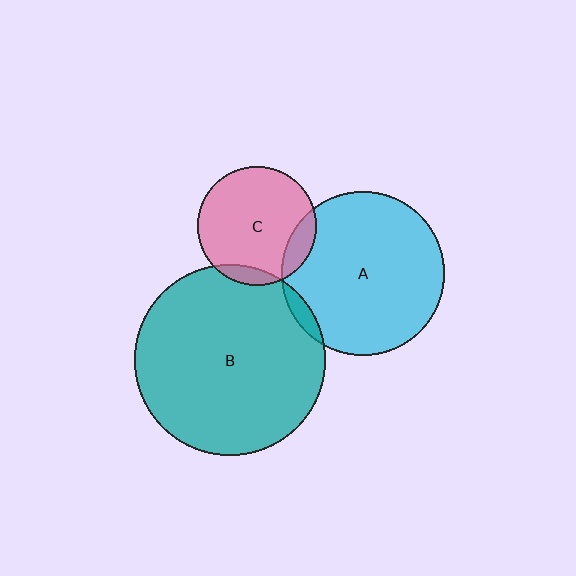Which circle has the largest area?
Circle B (teal).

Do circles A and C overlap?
Yes.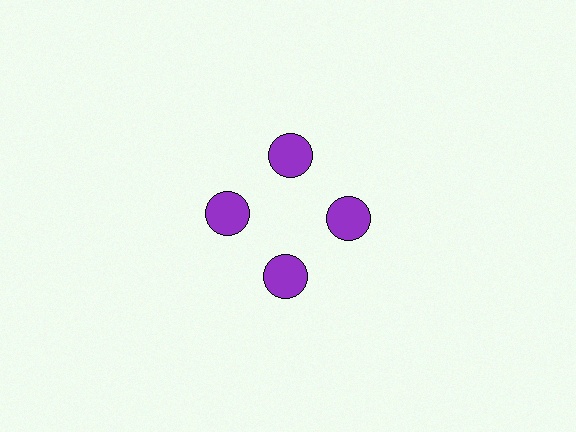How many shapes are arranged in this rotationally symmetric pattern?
There are 4 shapes, arranged in 4 groups of 1.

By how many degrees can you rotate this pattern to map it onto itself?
The pattern maps onto itself every 90 degrees of rotation.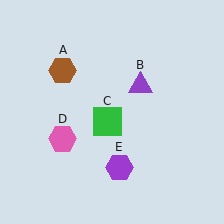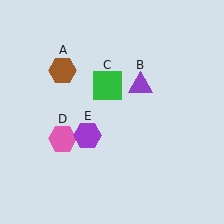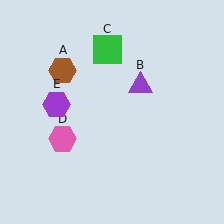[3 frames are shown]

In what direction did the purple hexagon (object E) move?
The purple hexagon (object E) moved up and to the left.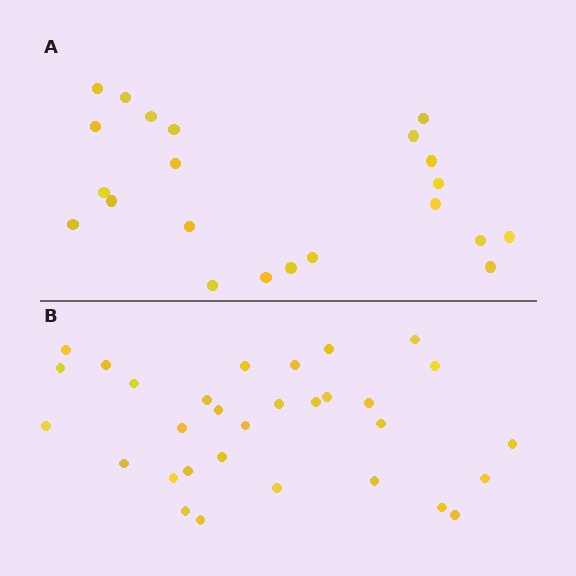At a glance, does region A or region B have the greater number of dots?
Region B (the bottom region) has more dots.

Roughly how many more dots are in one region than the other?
Region B has roughly 8 or so more dots than region A.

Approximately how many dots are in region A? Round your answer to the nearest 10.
About 20 dots. (The exact count is 22, which rounds to 20.)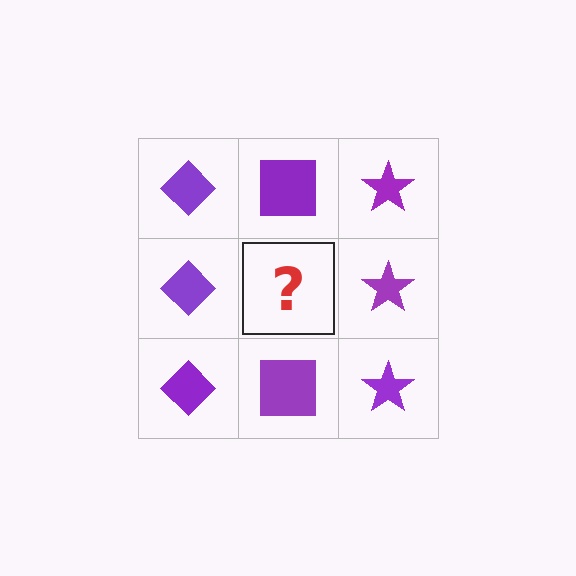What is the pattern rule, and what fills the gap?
The rule is that each column has a consistent shape. The gap should be filled with a purple square.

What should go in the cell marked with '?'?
The missing cell should contain a purple square.